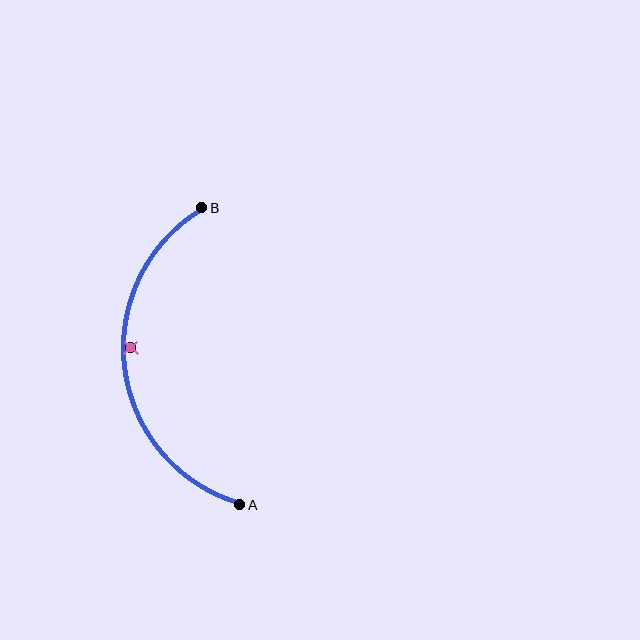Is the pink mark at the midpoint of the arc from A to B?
No — the pink mark does not lie on the arc at all. It sits slightly inside the curve.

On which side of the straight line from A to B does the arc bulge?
The arc bulges to the left of the straight line connecting A and B.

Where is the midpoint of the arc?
The arc midpoint is the point on the curve farthest from the straight line joining A and B. It sits to the left of that line.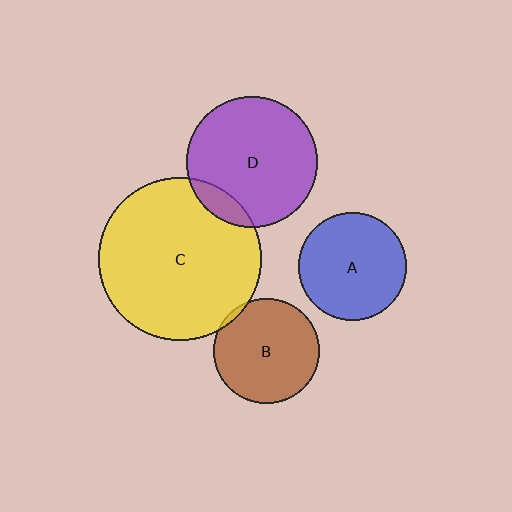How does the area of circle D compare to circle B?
Approximately 1.5 times.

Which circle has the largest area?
Circle C (yellow).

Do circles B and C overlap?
Yes.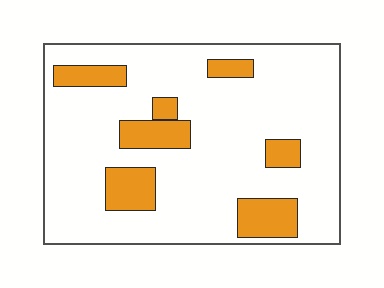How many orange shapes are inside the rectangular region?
7.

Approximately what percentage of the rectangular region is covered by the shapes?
Approximately 20%.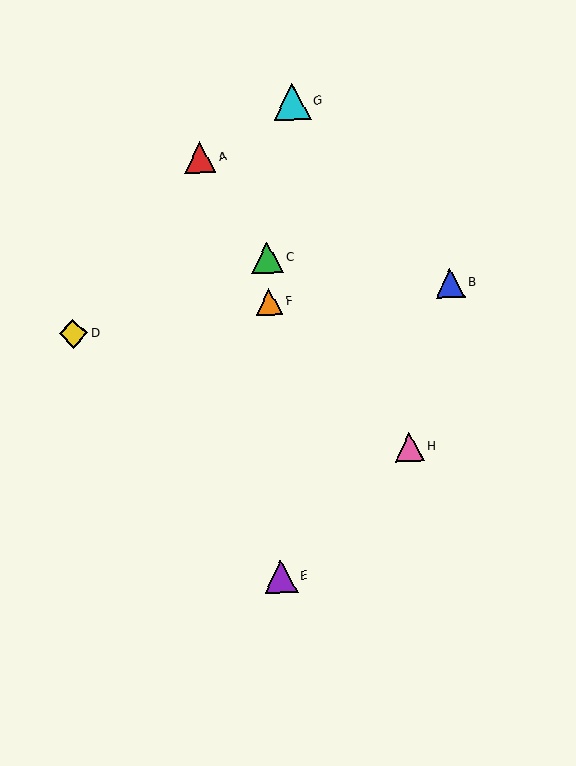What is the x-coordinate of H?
Object H is at x≈409.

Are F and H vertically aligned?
No, F is at x≈269 and H is at x≈409.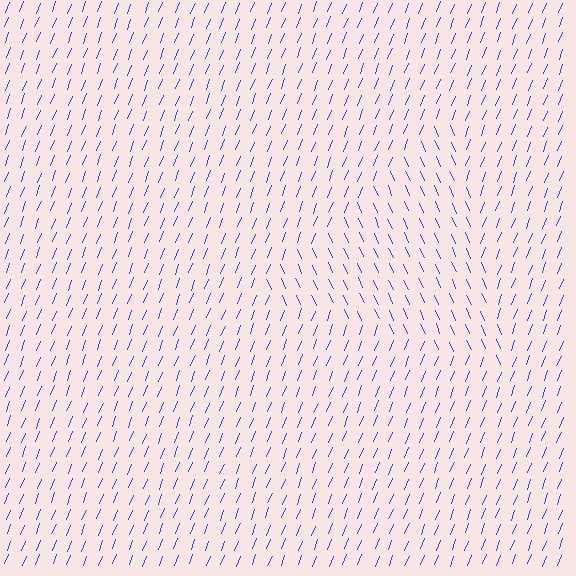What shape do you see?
I see a triangle.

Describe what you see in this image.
The image is filled with small blue line segments. A triangle region in the image has lines oriented differently from the surrounding lines, creating a visible texture boundary.